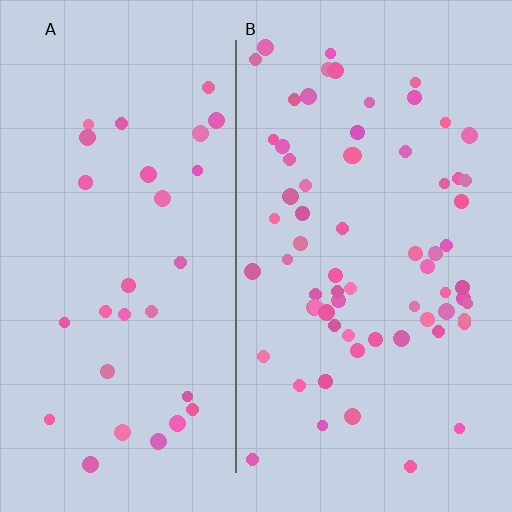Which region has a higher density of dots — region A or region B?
B (the right).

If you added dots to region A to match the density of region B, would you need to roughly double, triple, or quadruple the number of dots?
Approximately double.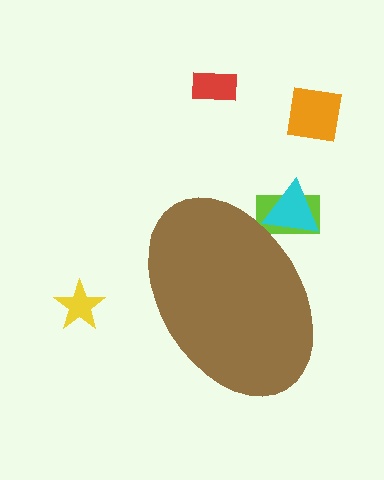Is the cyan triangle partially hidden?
Yes, the cyan triangle is partially hidden behind the brown ellipse.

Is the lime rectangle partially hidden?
Yes, the lime rectangle is partially hidden behind the brown ellipse.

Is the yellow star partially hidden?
No, the yellow star is fully visible.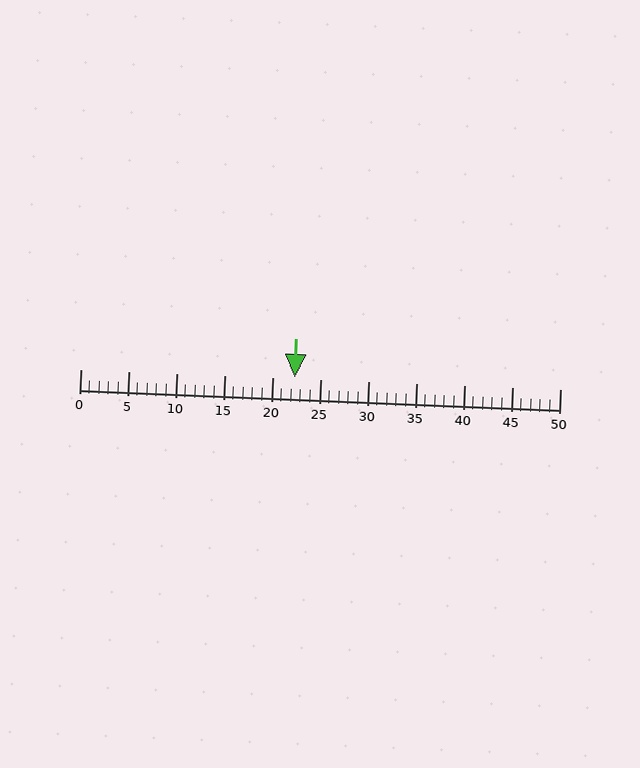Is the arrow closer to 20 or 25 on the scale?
The arrow is closer to 20.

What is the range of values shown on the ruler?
The ruler shows values from 0 to 50.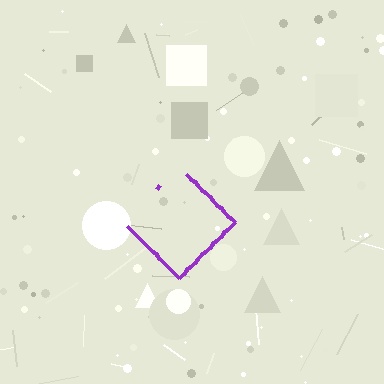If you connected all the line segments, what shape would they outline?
They would outline a diamond.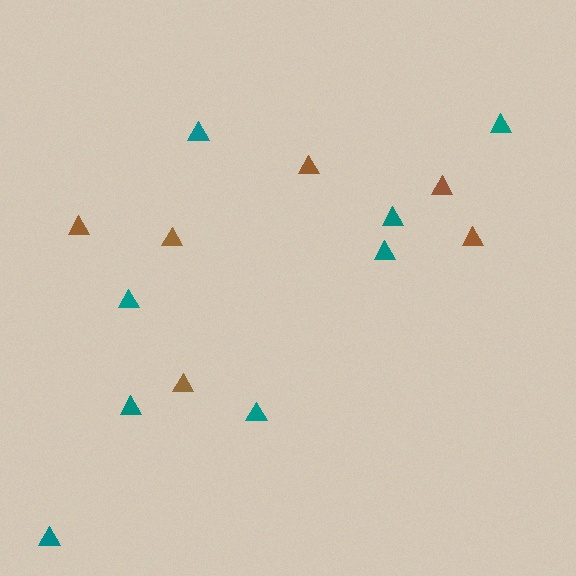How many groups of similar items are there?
There are 2 groups: one group of teal triangles (8) and one group of brown triangles (6).